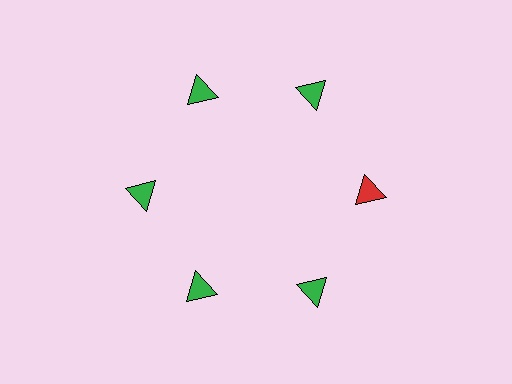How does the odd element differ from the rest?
It has a different color: red instead of green.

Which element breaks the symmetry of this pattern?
The red triangle at roughly the 3 o'clock position breaks the symmetry. All other shapes are green triangles.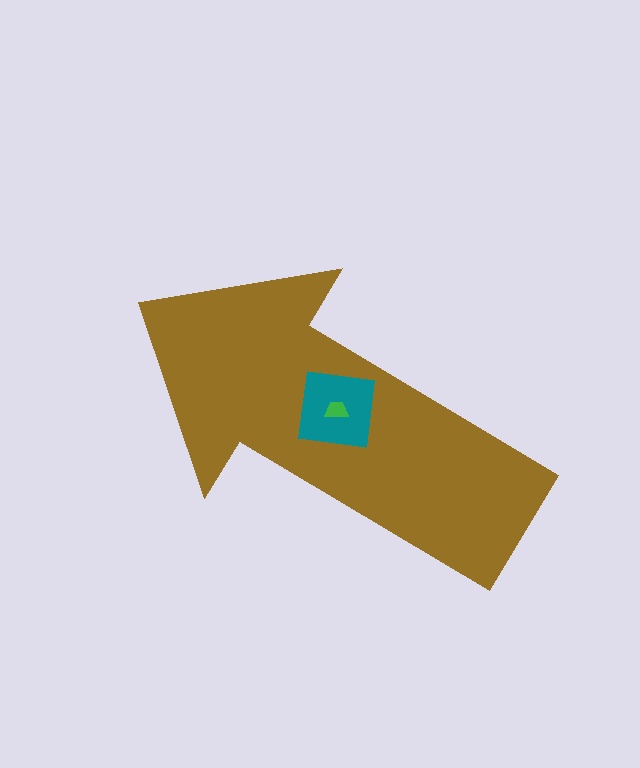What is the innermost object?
The green trapezoid.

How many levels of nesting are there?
3.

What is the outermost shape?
The brown arrow.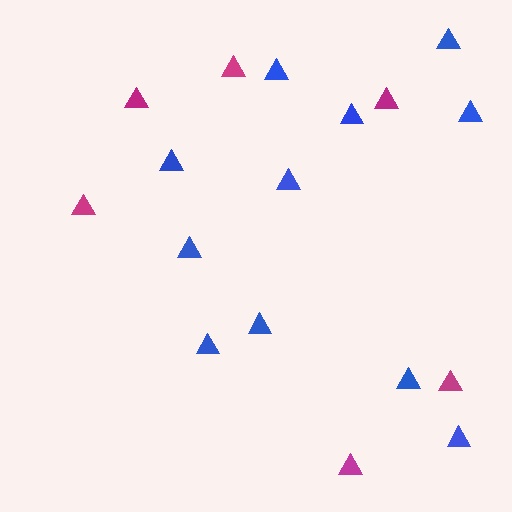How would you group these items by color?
There are 2 groups: one group of blue triangles (11) and one group of magenta triangles (6).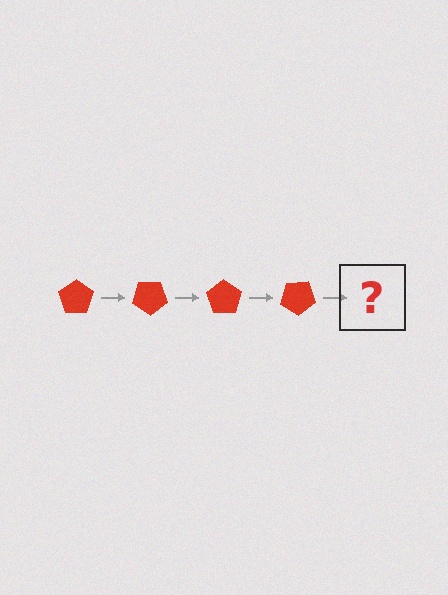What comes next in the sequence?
The next element should be a red pentagon rotated 140 degrees.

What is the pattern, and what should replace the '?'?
The pattern is that the pentagon rotates 35 degrees each step. The '?' should be a red pentagon rotated 140 degrees.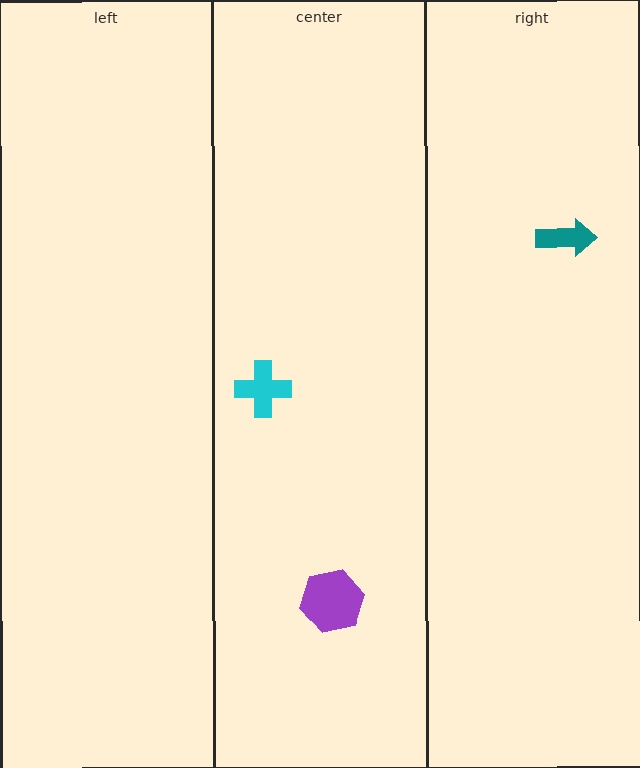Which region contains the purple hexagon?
The center region.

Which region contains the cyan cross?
The center region.